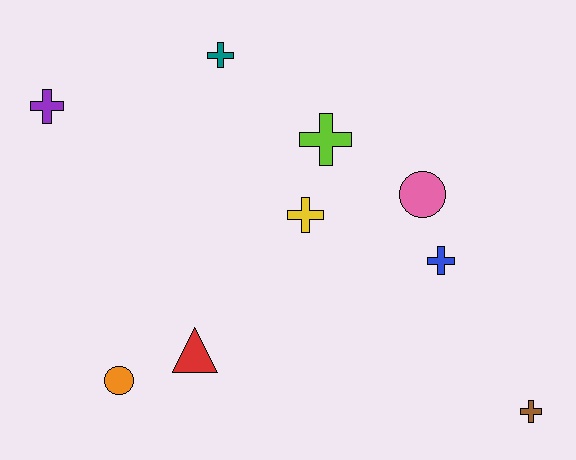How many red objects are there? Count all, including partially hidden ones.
There is 1 red object.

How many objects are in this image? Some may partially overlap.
There are 9 objects.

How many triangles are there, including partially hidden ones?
There is 1 triangle.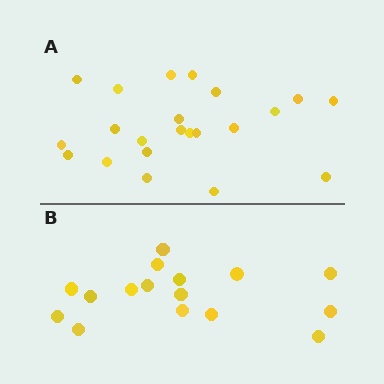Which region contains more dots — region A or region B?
Region A (the top region) has more dots.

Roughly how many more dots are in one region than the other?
Region A has about 6 more dots than region B.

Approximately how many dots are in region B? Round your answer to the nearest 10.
About 20 dots. (The exact count is 16, which rounds to 20.)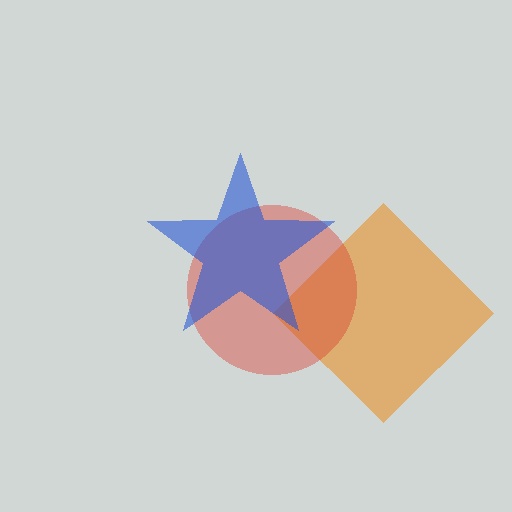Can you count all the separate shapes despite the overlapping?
Yes, there are 3 separate shapes.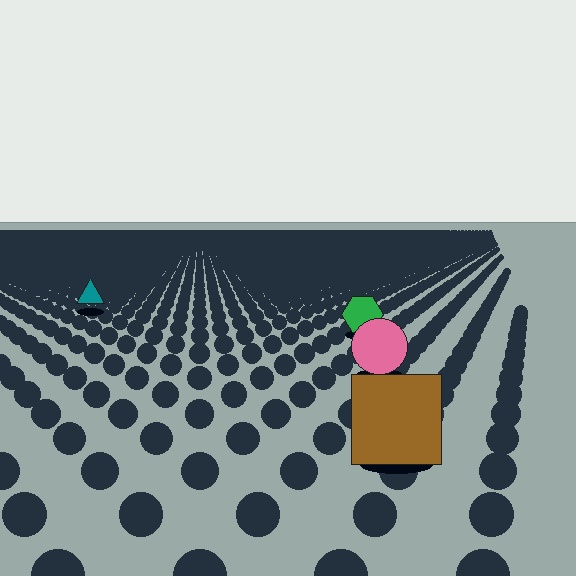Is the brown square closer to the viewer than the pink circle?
Yes. The brown square is closer — you can tell from the texture gradient: the ground texture is coarser near it.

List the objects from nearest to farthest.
From nearest to farthest: the brown square, the pink circle, the green hexagon, the teal triangle.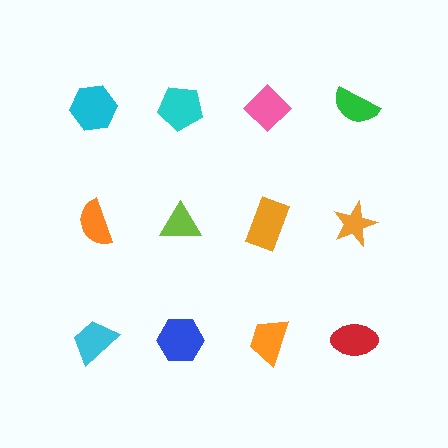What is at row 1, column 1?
A cyan hexagon.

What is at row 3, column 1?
A cyan trapezoid.